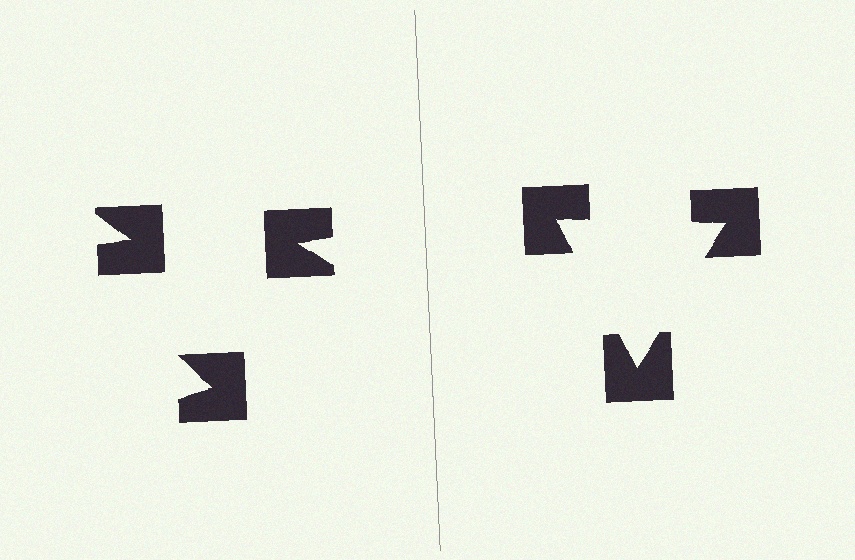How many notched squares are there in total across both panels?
6 — 3 on each side.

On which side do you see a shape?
An illusory triangle appears on the right side. On the left side the wedge cuts are rotated, so no coherent shape forms.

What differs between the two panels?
The notched squares are positioned identically on both sides; only the wedge orientations differ. On the right they align to a triangle; on the left they are misaligned.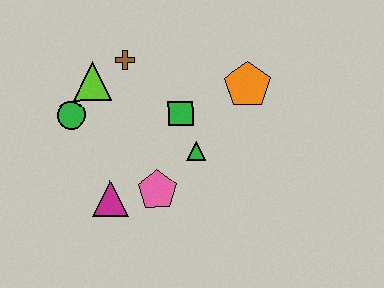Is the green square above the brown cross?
No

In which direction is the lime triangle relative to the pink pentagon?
The lime triangle is above the pink pentagon.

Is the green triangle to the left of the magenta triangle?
No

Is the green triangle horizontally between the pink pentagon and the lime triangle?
No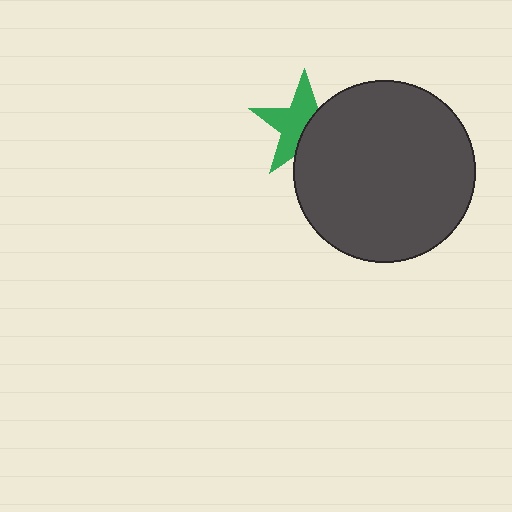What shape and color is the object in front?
The object in front is a dark gray circle.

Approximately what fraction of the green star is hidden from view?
Roughly 43% of the green star is hidden behind the dark gray circle.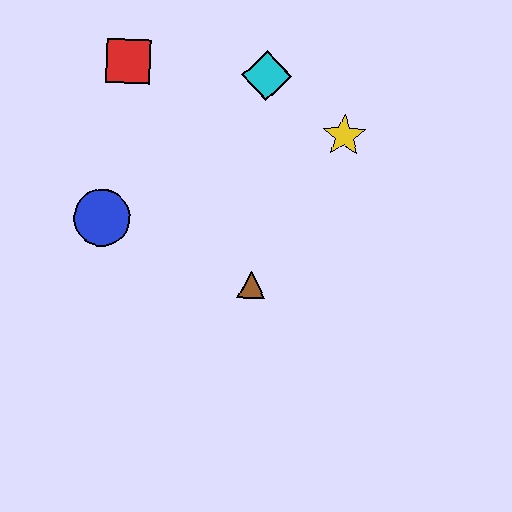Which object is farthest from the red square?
The brown triangle is farthest from the red square.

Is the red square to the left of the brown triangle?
Yes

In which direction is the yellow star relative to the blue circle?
The yellow star is to the right of the blue circle.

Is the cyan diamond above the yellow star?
Yes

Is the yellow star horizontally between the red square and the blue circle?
No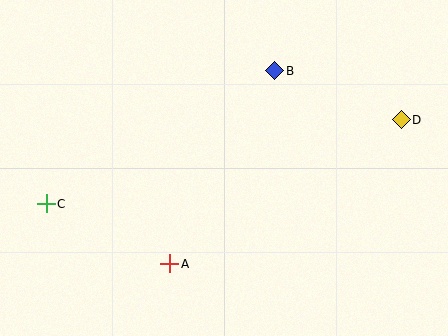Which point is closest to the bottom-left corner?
Point C is closest to the bottom-left corner.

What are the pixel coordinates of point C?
Point C is at (46, 204).